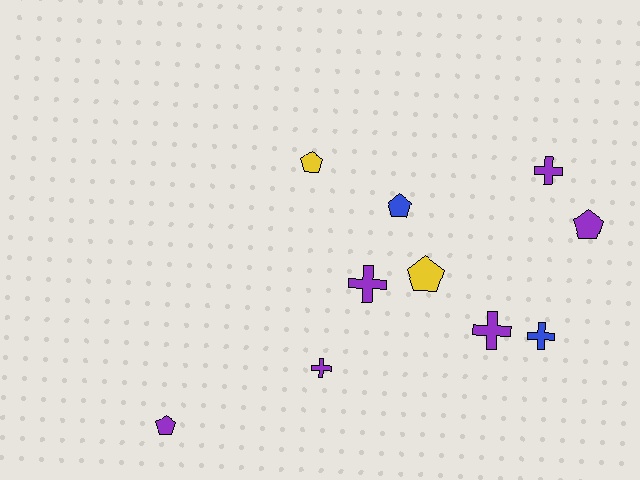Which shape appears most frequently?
Cross, with 5 objects.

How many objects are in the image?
There are 10 objects.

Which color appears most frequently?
Purple, with 6 objects.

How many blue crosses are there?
There is 1 blue cross.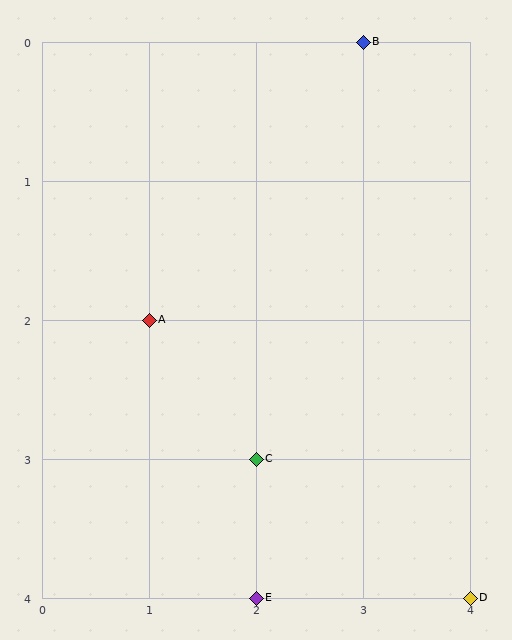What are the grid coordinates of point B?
Point B is at grid coordinates (3, 0).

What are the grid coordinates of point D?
Point D is at grid coordinates (4, 4).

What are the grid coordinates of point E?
Point E is at grid coordinates (2, 4).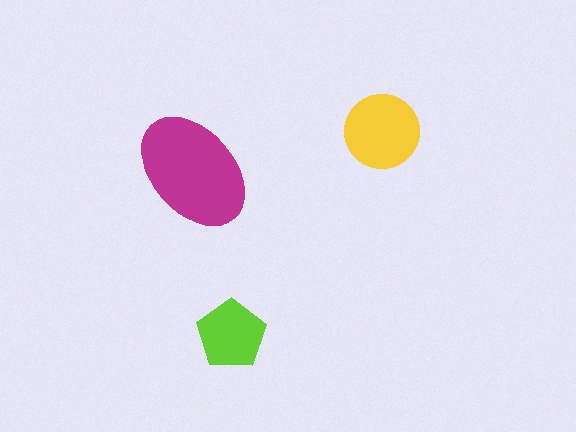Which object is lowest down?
The lime pentagon is bottommost.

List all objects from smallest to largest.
The lime pentagon, the yellow circle, the magenta ellipse.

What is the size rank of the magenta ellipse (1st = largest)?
1st.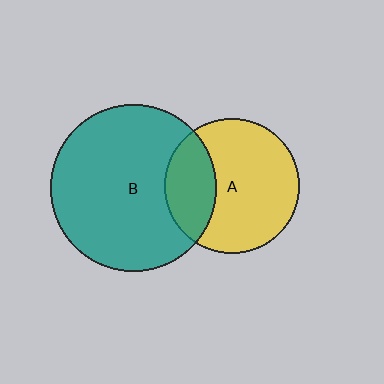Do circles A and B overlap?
Yes.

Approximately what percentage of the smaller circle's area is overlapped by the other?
Approximately 30%.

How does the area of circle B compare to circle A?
Approximately 1.5 times.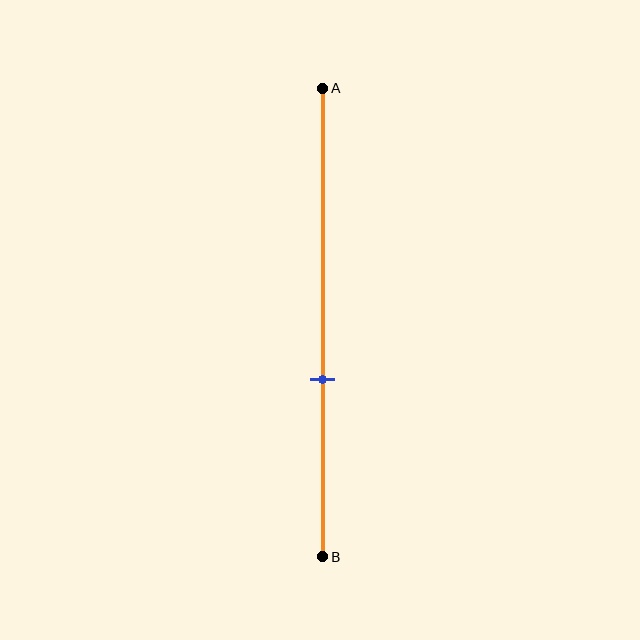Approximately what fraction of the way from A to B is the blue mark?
The blue mark is approximately 60% of the way from A to B.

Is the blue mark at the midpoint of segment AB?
No, the mark is at about 60% from A, not at the 50% midpoint.